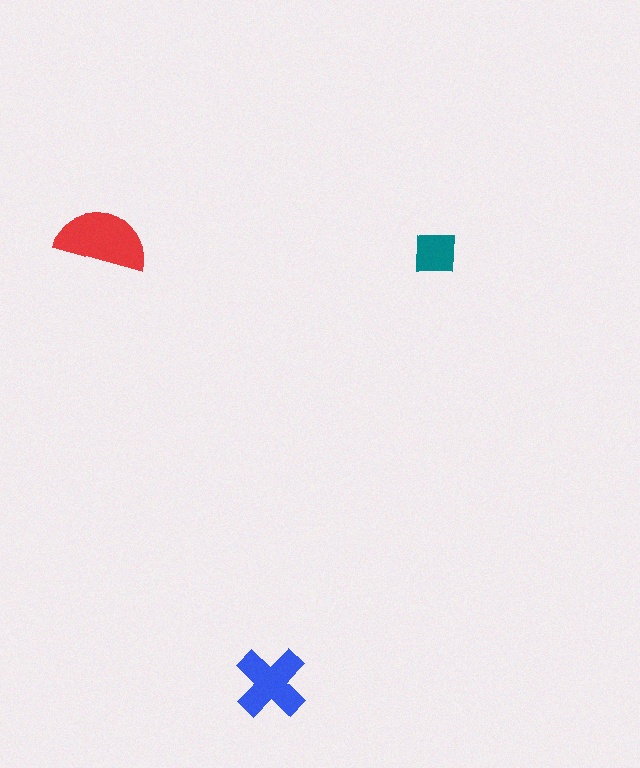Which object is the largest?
The red semicircle.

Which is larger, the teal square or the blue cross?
The blue cross.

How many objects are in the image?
There are 3 objects in the image.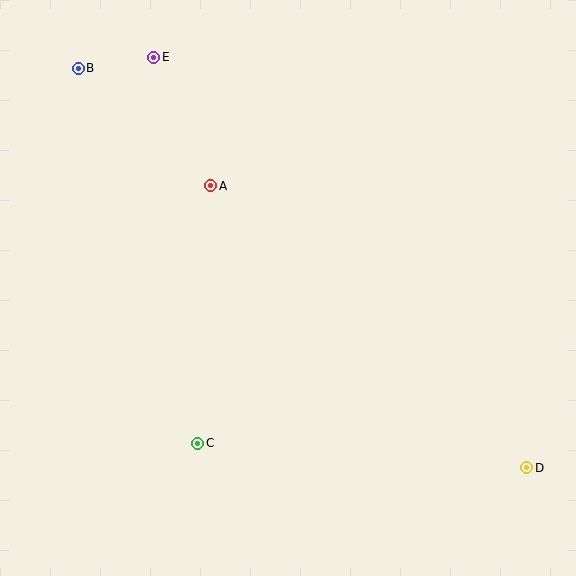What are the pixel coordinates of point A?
Point A is at (211, 186).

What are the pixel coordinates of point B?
Point B is at (78, 68).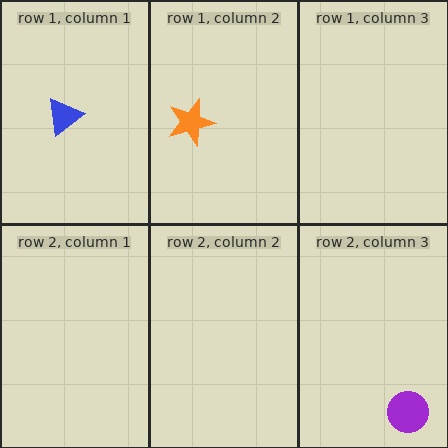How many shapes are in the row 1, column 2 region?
1.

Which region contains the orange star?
The row 1, column 2 region.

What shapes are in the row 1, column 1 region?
The blue triangle.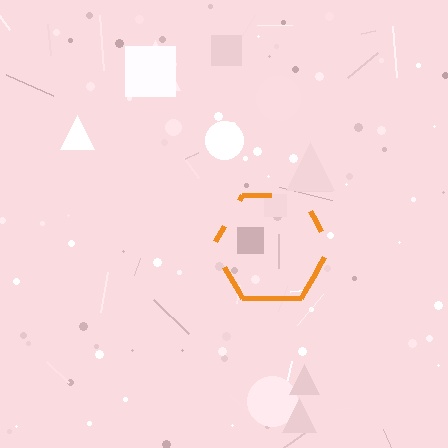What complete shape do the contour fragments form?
The contour fragments form a hexagon.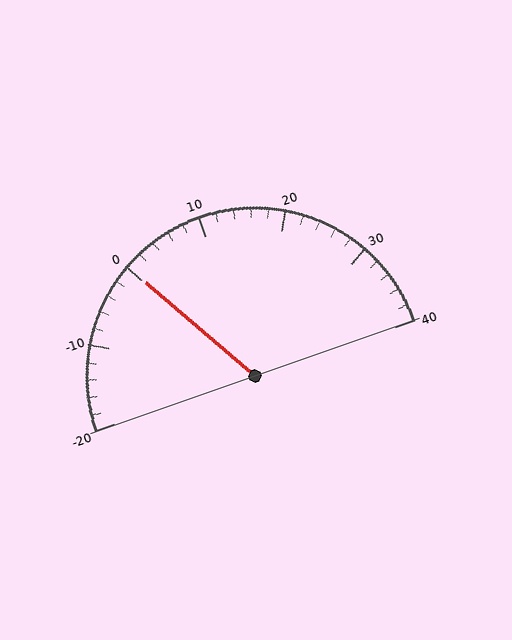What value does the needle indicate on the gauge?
The needle indicates approximately 0.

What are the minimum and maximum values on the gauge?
The gauge ranges from -20 to 40.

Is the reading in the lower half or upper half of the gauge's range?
The reading is in the lower half of the range (-20 to 40).